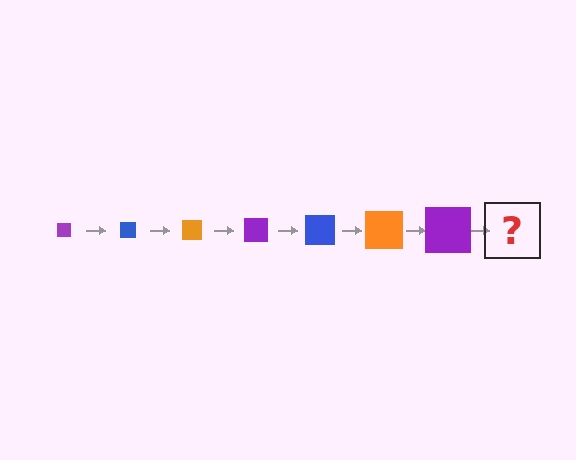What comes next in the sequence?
The next element should be a blue square, larger than the previous one.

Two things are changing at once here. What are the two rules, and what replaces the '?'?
The two rules are that the square grows larger each step and the color cycles through purple, blue, and orange. The '?' should be a blue square, larger than the previous one.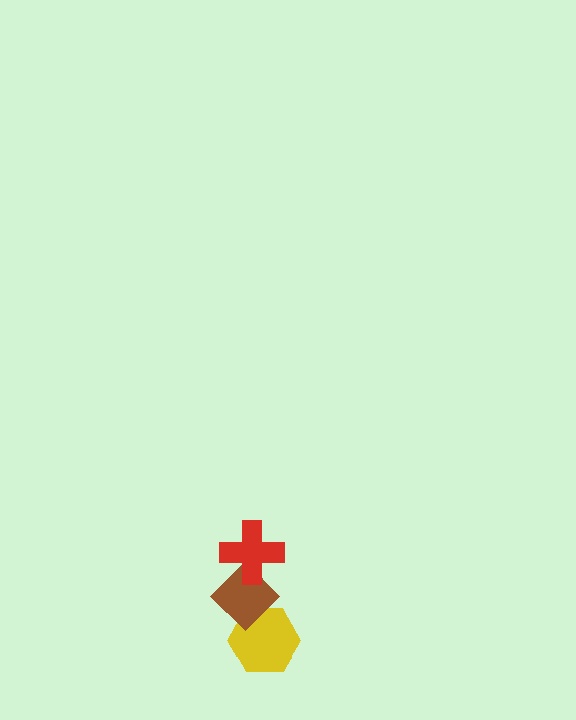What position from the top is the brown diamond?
The brown diamond is 2nd from the top.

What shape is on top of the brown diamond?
The red cross is on top of the brown diamond.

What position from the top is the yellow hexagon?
The yellow hexagon is 3rd from the top.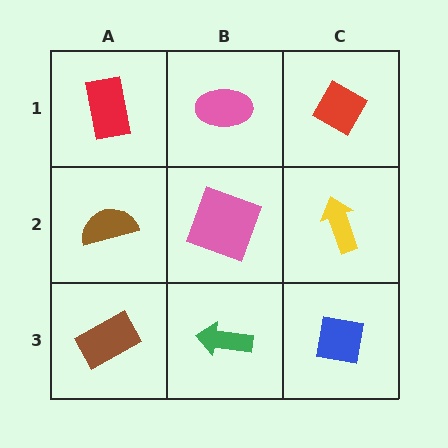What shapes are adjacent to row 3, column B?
A pink square (row 2, column B), a brown rectangle (row 3, column A), a blue square (row 3, column C).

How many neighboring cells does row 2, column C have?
3.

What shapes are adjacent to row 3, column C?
A yellow arrow (row 2, column C), a green arrow (row 3, column B).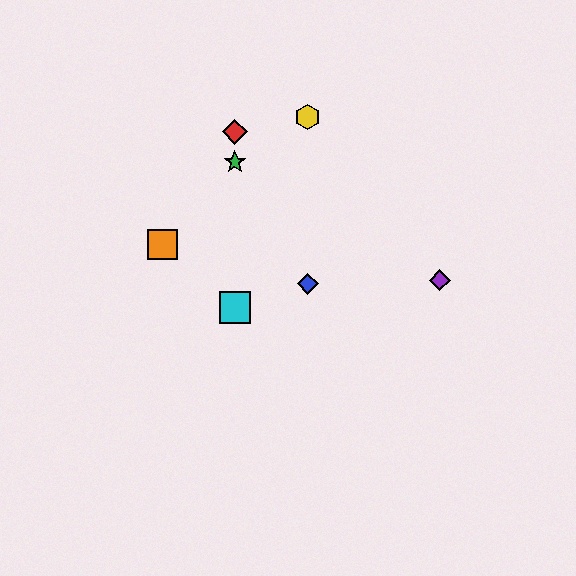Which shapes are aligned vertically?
The red diamond, the green star, the cyan square are aligned vertically.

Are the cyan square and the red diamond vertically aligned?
Yes, both are at x≈235.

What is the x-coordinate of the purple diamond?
The purple diamond is at x≈440.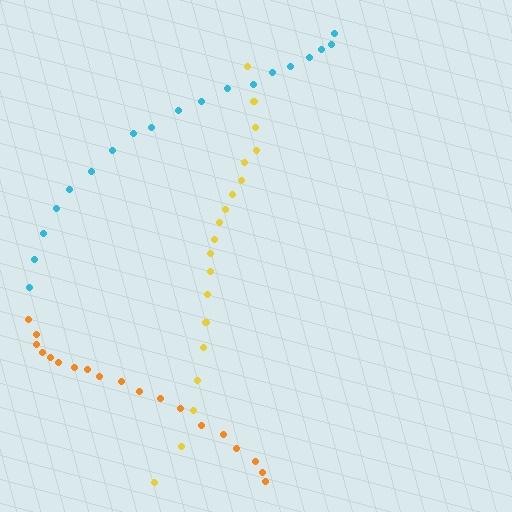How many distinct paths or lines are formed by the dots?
There are 3 distinct paths.